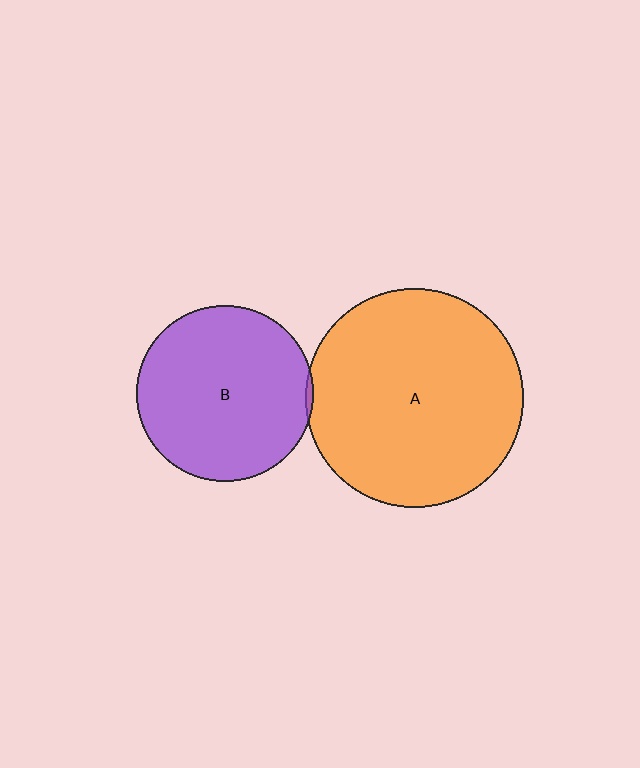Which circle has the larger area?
Circle A (orange).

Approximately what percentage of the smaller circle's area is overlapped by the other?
Approximately 5%.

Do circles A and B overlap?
Yes.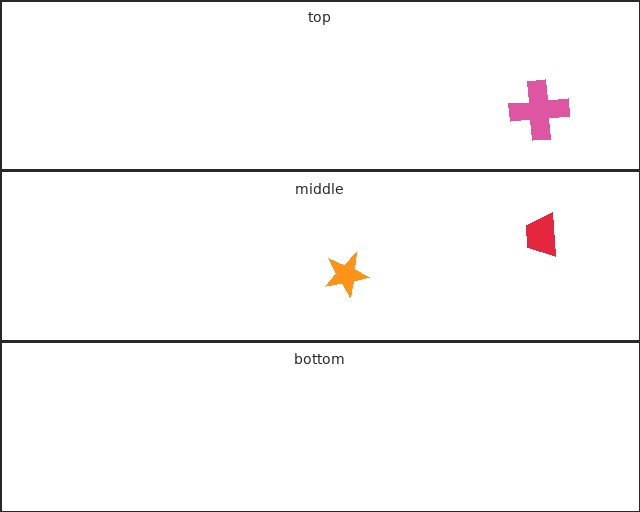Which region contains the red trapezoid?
The middle region.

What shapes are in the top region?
The pink cross.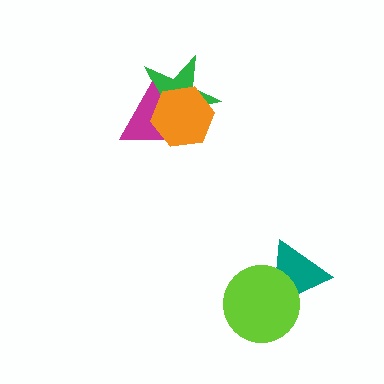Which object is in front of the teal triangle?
The lime circle is in front of the teal triangle.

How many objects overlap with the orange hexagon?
2 objects overlap with the orange hexagon.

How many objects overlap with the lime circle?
1 object overlaps with the lime circle.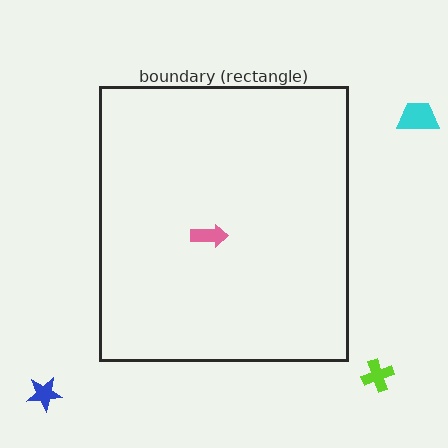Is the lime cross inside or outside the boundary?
Outside.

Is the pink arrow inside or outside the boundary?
Inside.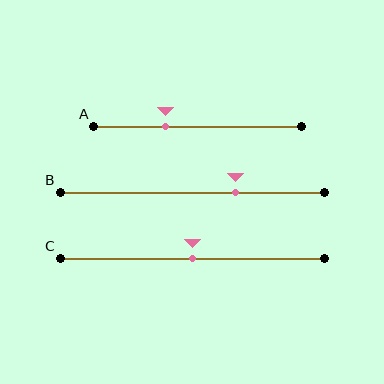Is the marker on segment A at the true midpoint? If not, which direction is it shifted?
No, the marker on segment A is shifted to the left by about 15% of the segment length.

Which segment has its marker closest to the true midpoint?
Segment C has its marker closest to the true midpoint.